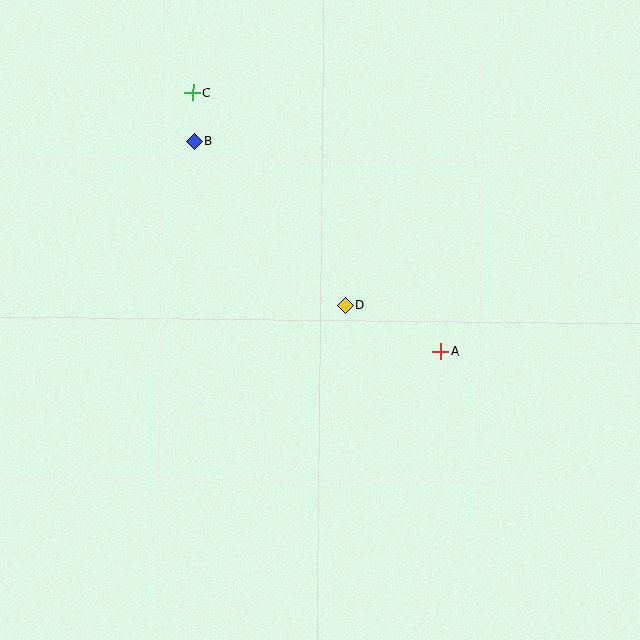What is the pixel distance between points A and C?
The distance between A and C is 359 pixels.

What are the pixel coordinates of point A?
Point A is at (441, 352).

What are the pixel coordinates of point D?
Point D is at (345, 305).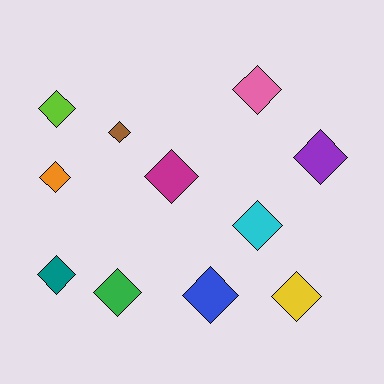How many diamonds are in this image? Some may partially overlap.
There are 11 diamonds.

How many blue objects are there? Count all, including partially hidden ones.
There is 1 blue object.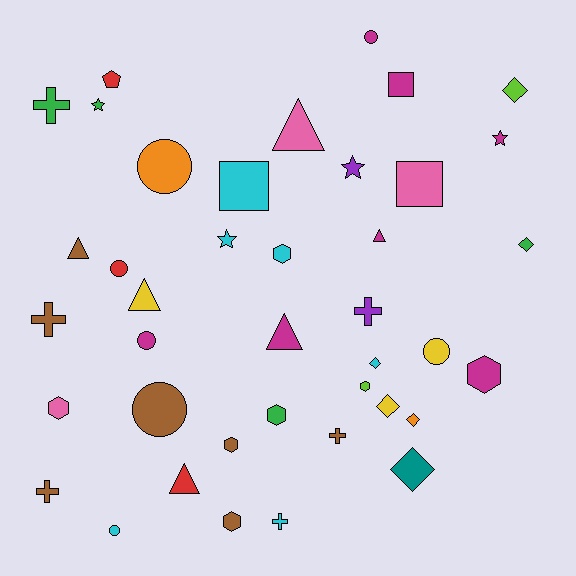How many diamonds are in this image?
There are 6 diamonds.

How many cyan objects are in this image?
There are 6 cyan objects.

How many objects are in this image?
There are 40 objects.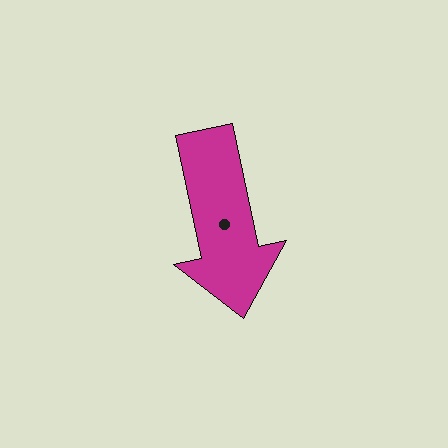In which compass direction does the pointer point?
South.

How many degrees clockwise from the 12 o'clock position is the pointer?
Approximately 168 degrees.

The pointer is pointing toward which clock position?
Roughly 6 o'clock.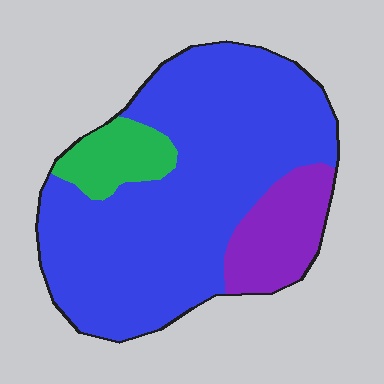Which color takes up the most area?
Blue, at roughly 75%.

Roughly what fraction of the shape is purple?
Purple covers around 15% of the shape.